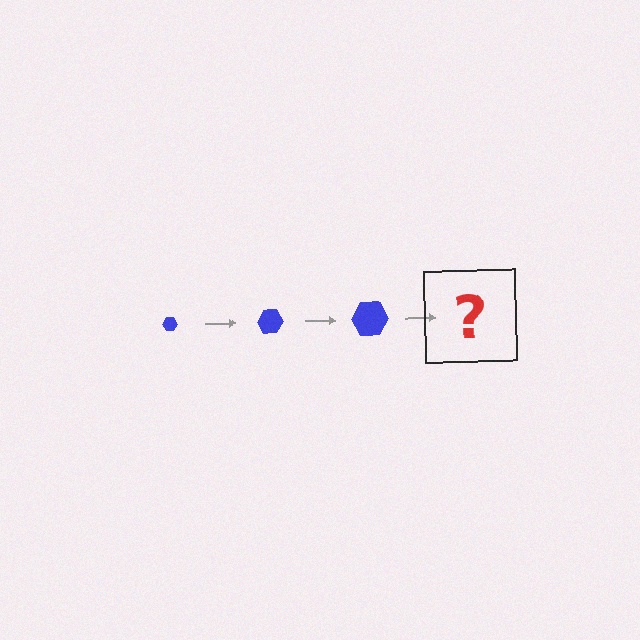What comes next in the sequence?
The next element should be a blue hexagon, larger than the previous one.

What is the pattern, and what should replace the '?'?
The pattern is that the hexagon gets progressively larger each step. The '?' should be a blue hexagon, larger than the previous one.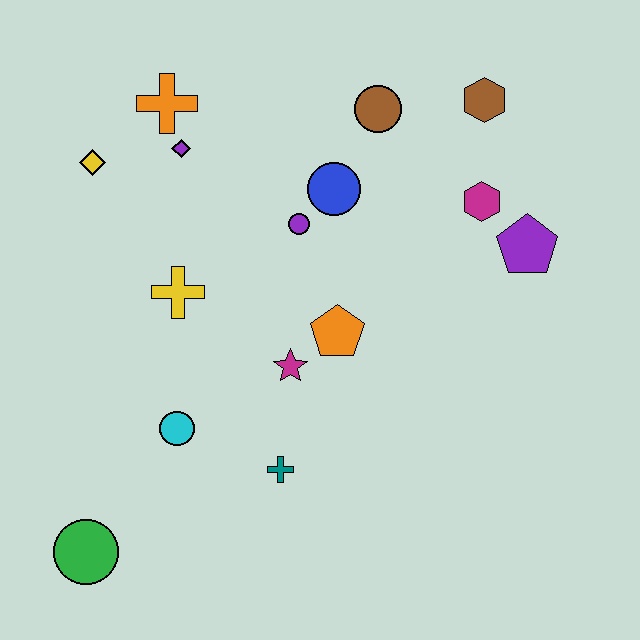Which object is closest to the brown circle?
The blue circle is closest to the brown circle.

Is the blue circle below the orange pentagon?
No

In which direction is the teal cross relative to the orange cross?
The teal cross is below the orange cross.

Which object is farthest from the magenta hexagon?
The green circle is farthest from the magenta hexagon.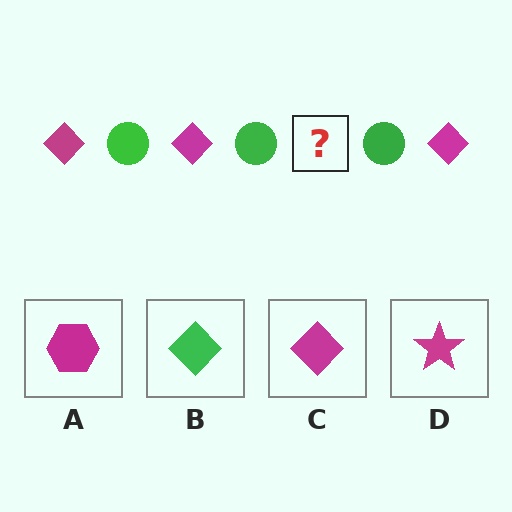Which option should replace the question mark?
Option C.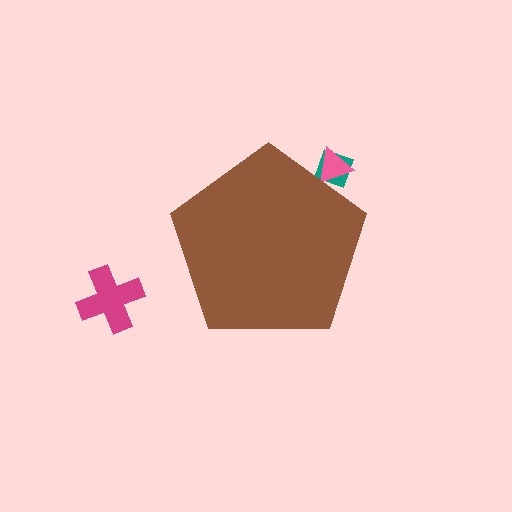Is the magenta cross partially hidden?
No, the magenta cross is fully visible.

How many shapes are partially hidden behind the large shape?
2 shapes are partially hidden.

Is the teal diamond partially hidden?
Yes, the teal diamond is partially hidden behind the brown pentagon.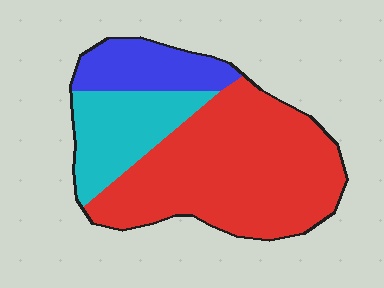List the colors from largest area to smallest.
From largest to smallest: red, cyan, blue.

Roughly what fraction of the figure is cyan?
Cyan takes up about one fifth (1/5) of the figure.